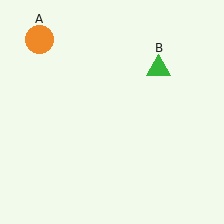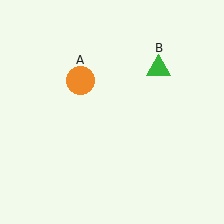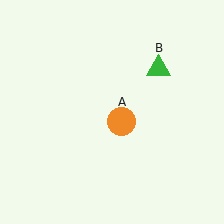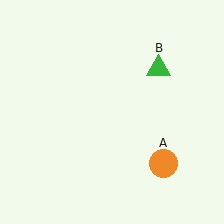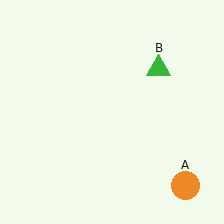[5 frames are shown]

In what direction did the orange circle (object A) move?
The orange circle (object A) moved down and to the right.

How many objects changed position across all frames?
1 object changed position: orange circle (object A).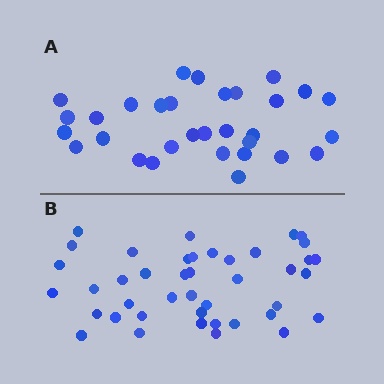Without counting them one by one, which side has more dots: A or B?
Region B (the bottom region) has more dots.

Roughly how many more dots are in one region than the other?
Region B has roughly 12 or so more dots than region A.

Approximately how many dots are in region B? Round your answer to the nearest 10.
About 40 dots. (The exact count is 42, which rounds to 40.)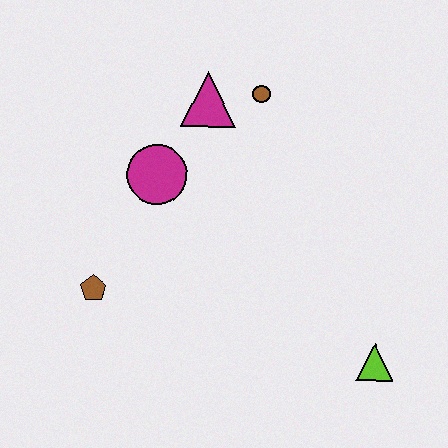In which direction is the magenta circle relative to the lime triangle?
The magenta circle is to the left of the lime triangle.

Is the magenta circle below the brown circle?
Yes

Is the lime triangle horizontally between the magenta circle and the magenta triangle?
No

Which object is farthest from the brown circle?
The lime triangle is farthest from the brown circle.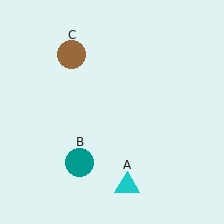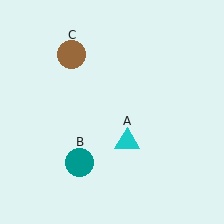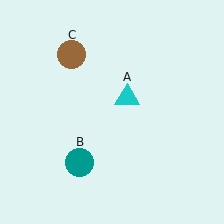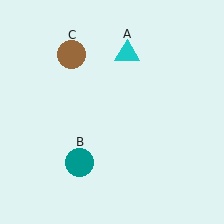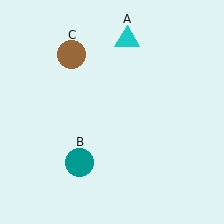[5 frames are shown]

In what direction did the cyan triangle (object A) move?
The cyan triangle (object A) moved up.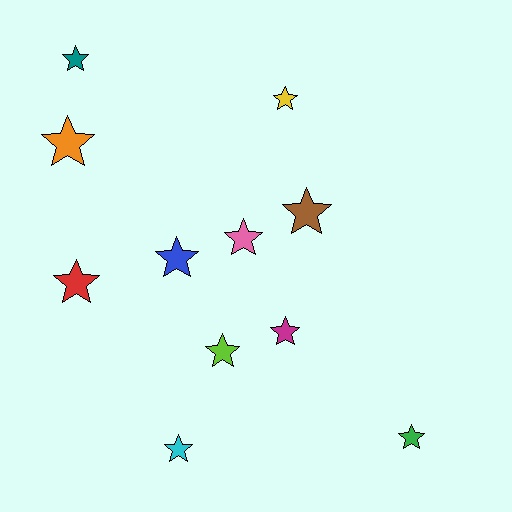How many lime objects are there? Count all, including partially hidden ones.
There is 1 lime object.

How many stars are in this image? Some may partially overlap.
There are 11 stars.